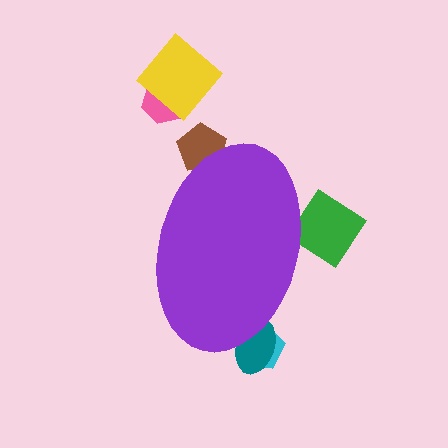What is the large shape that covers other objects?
A purple ellipse.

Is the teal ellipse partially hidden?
Yes, the teal ellipse is partially hidden behind the purple ellipse.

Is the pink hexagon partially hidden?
No, the pink hexagon is fully visible.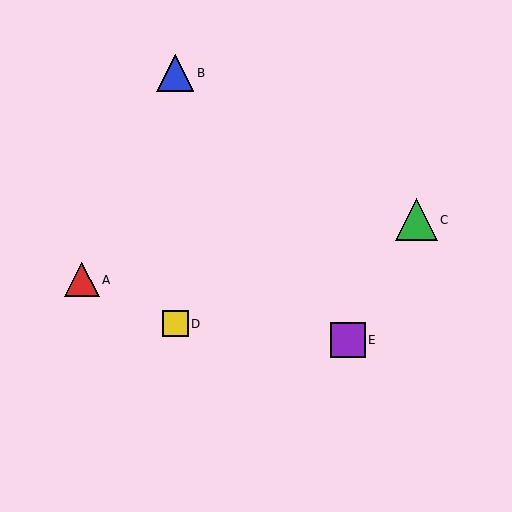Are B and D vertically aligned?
Yes, both are at x≈175.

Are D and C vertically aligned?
No, D is at x≈175 and C is at x≈416.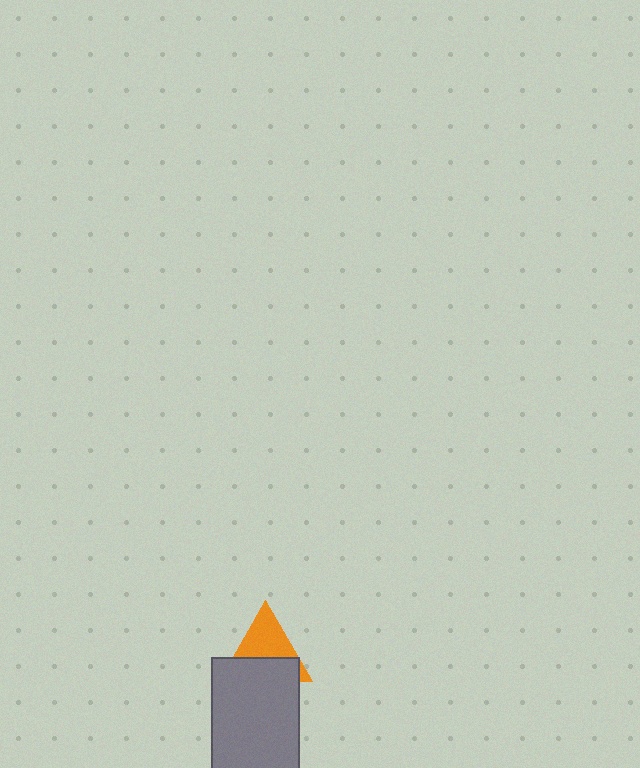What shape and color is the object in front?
The object in front is a gray rectangle.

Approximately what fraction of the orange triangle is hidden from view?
Roughly 46% of the orange triangle is hidden behind the gray rectangle.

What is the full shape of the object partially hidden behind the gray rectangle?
The partially hidden object is an orange triangle.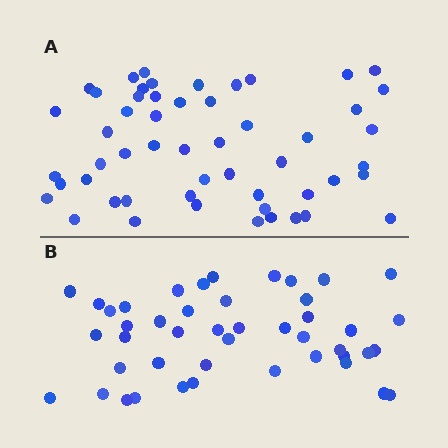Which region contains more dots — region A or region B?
Region A (the top region) has more dots.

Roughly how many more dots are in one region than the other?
Region A has roughly 8 or so more dots than region B.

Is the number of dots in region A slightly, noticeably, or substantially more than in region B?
Region A has only slightly more — the two regions are fairly close. The ratio is roughly 1.2 to 1.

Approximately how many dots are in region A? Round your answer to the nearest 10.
About 50 dots. (The exact count is 53, which rounds to 50.)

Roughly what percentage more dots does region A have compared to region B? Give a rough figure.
About 20% more.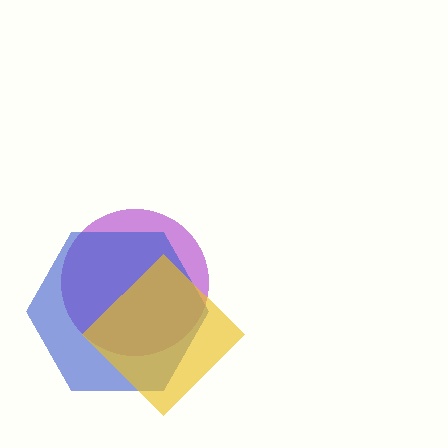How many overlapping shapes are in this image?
There are 3 overlapping shapes in the image.